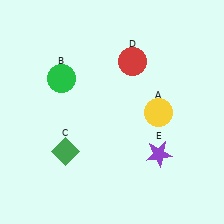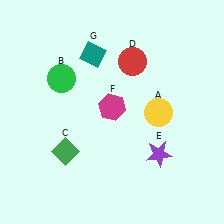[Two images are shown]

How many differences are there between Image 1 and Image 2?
There are 2 differences between the two images.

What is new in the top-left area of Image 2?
A teal diamond (G) was added in the top-left area of Image 2.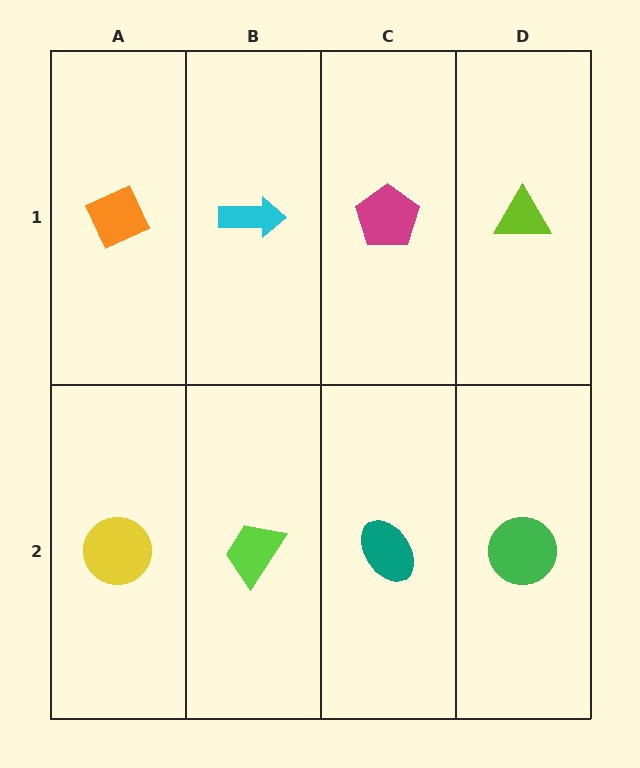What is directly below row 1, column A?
A yellow circle.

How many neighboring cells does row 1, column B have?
3.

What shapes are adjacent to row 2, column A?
An orange diamond (row 1, column A), a lime trapezoid (row 2, column B).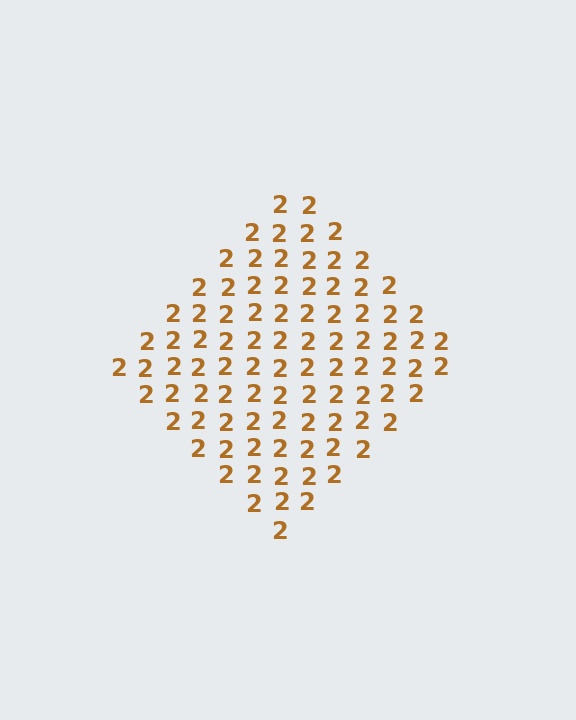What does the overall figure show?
The overall figure shows a diamond.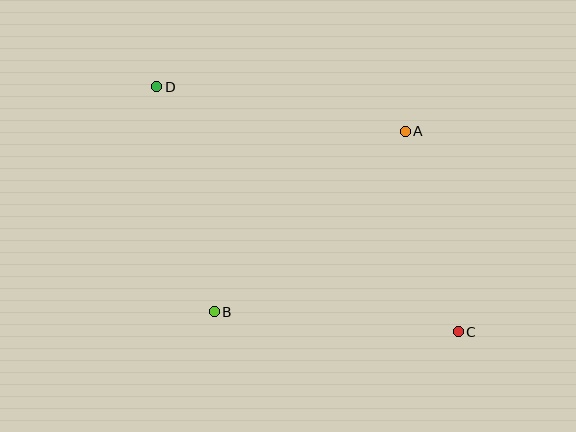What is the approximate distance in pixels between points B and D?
The distance between B and D is approximately 232 pixels.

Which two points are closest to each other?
Points A and C are closest to each other.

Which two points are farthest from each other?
Points C and D are farthest from each other.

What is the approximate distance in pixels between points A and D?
The distance between A and D is approximately 252 pixels.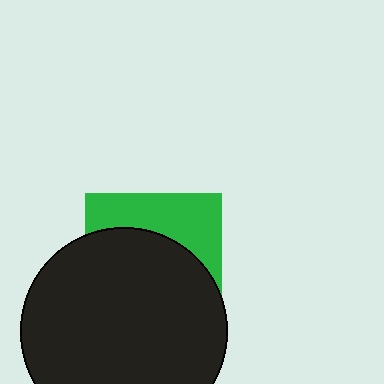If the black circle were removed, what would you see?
You would see the complete green square.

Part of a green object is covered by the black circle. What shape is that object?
It is a square.